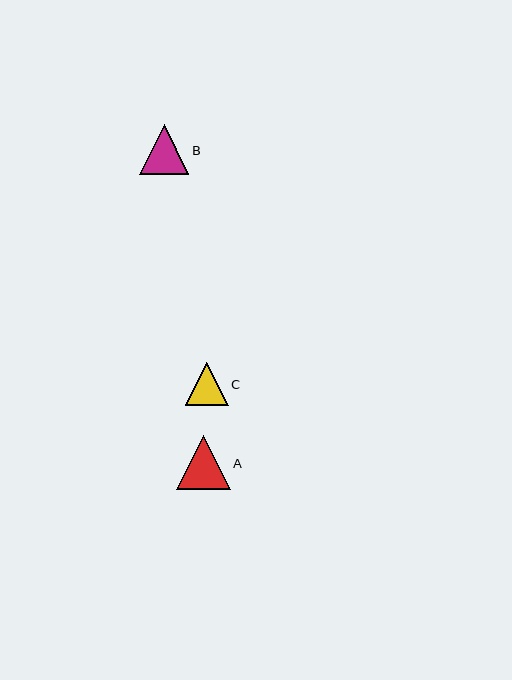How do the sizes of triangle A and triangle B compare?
Triangle A and triangle B are approximately the same size.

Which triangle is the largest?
Triangle A is the largest with a size of approximately 54 pixels.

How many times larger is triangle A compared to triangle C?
Triangle A is approximately 1.3 times the size of triangle C.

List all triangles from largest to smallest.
From largest to smallest: A, B, C.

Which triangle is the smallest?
Triangle C is the smallest with a size of approximately 42 pixels.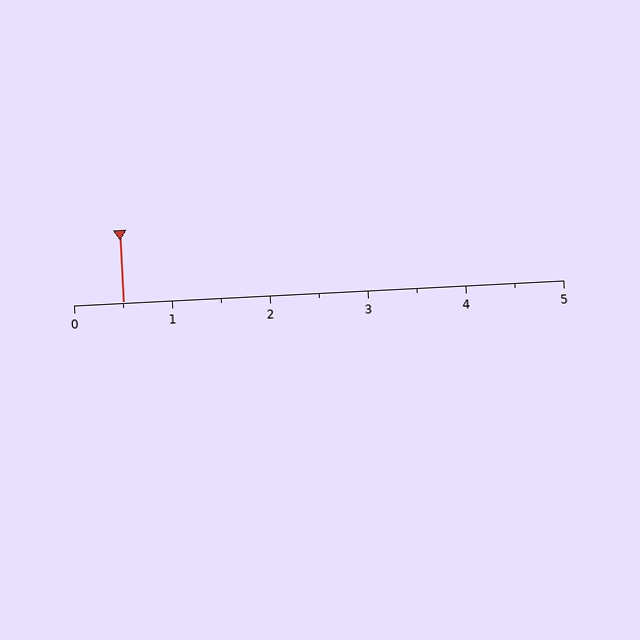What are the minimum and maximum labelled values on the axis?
The axis runs from 0 to 5.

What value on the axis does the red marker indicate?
The marker indicates approximately 0.5.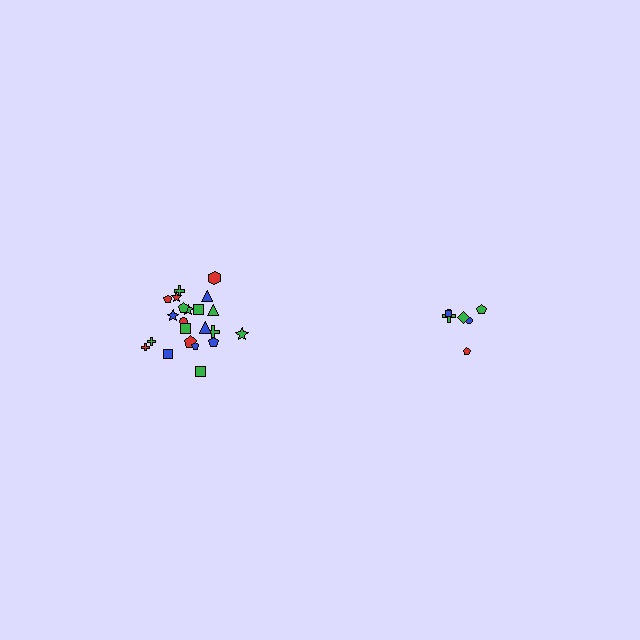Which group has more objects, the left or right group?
The left group.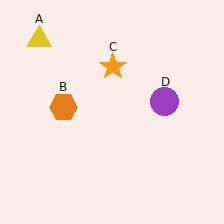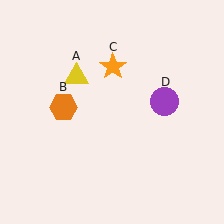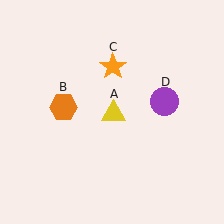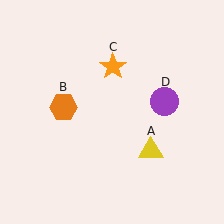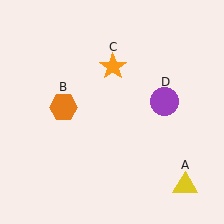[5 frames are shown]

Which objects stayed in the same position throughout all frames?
Orange hexagon (object B) and orange star (object C) and purple circle (object D) remained stationary.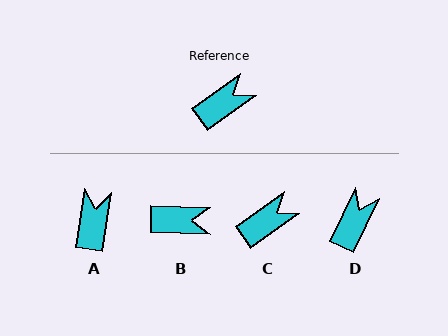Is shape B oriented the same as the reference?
No, it is off by about 37 degrees.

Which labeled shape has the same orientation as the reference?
C.